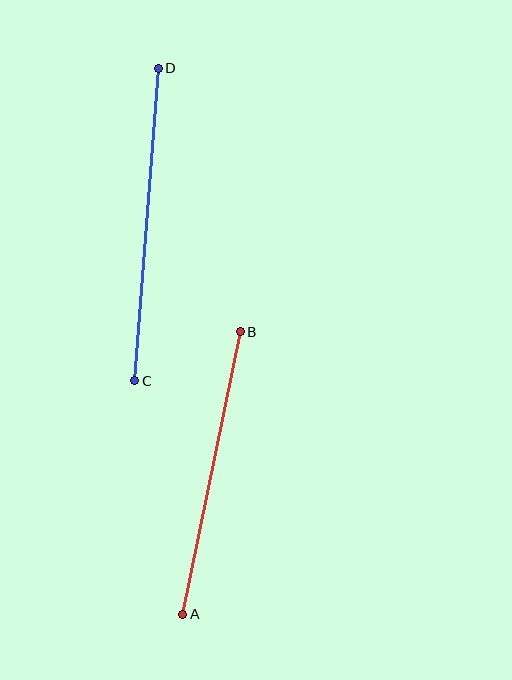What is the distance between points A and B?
The distance is approximately 288 pixels.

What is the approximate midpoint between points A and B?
The midpoint is at approximately (211, 473) pixels.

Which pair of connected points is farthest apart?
Points C and D are farthest apart.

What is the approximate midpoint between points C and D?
The midpoint is at approximately (146, 224) pixels.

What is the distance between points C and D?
The distance is approximately 313 pixels.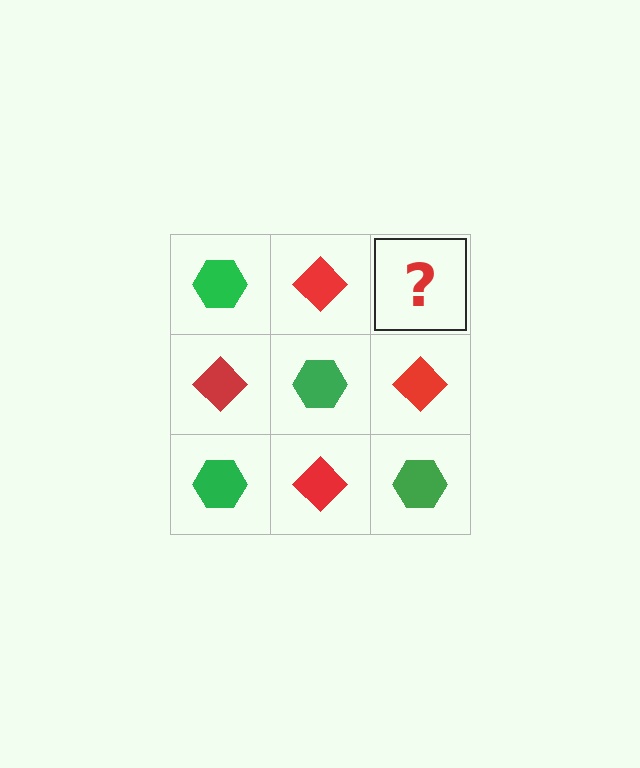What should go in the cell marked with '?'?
The missing cell should contain a green hexagon.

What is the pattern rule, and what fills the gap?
The rule is that it alternates green hexagon and red diamond in a checkerboard pattern. The gap should be filled with a green hexagon.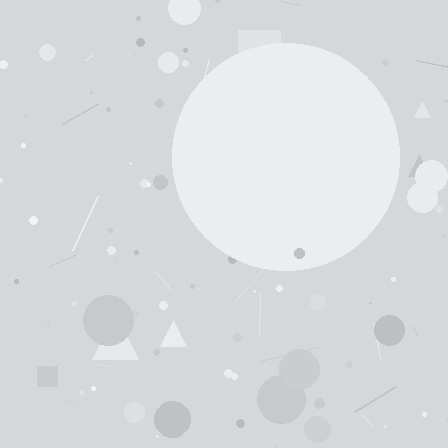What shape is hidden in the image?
A circle is hidden in the image.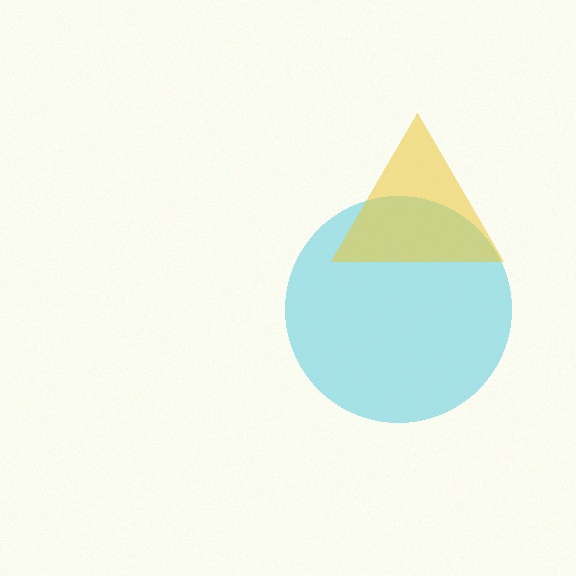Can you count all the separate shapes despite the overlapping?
Yes, there are 2 separate shapes.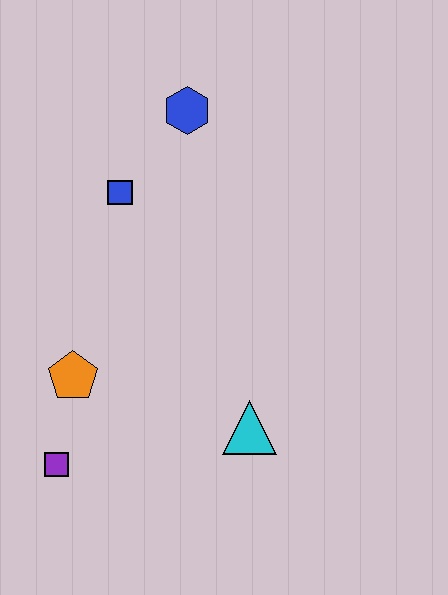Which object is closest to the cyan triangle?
The orange pentagon is closest to the cyan triangle.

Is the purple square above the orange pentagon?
No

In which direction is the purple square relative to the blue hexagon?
The purple square is below the blue hexagon.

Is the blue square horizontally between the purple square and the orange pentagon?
No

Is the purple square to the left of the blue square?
Yes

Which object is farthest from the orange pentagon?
The blue hexagon is farthest from the orange pentagon.